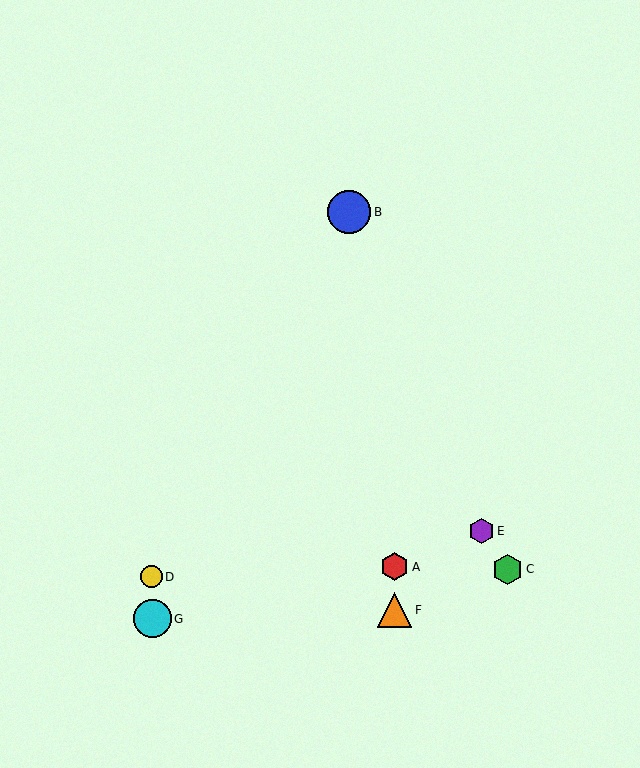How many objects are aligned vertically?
2 objects (A, F) are aligned vertically.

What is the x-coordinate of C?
Object C is at x≈507.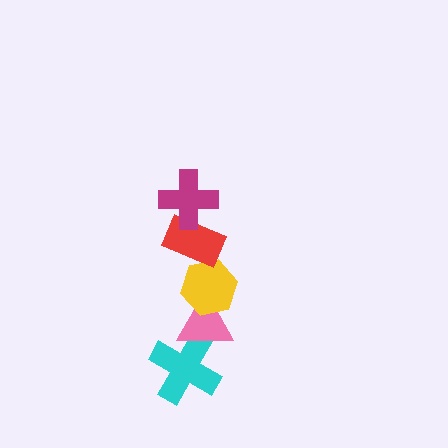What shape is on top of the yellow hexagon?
The red rectangle is on top of the yellow hexagon.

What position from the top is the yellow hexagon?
The yellow hexagon is 3rd from the top.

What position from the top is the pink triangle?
The pink triangle is 4th from the top.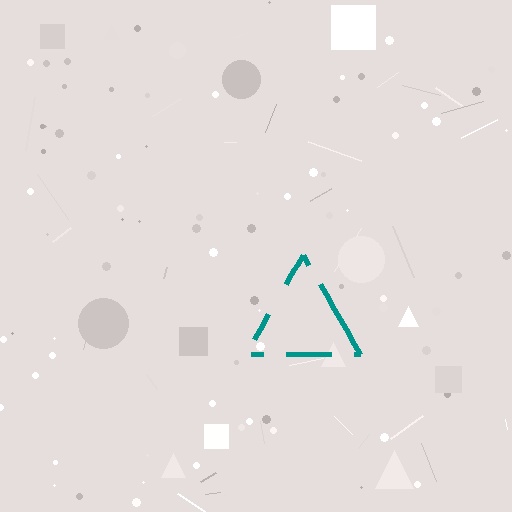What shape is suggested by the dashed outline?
The dashed outline suggests a triangle.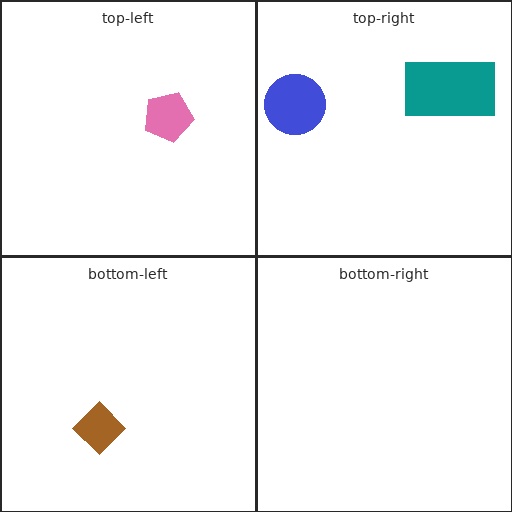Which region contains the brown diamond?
The bottom-left region.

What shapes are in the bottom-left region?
The brown diamond.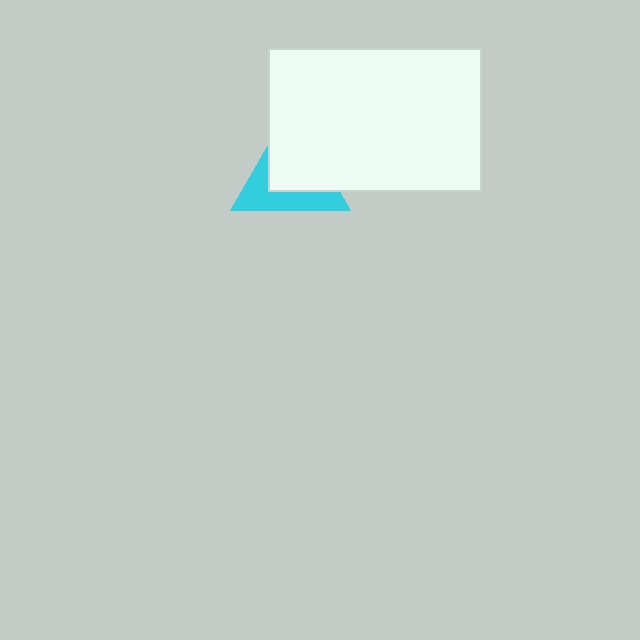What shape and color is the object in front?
The object in front is a white rectangle.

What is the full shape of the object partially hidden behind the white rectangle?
The partially hidden object is a cyan triangle.